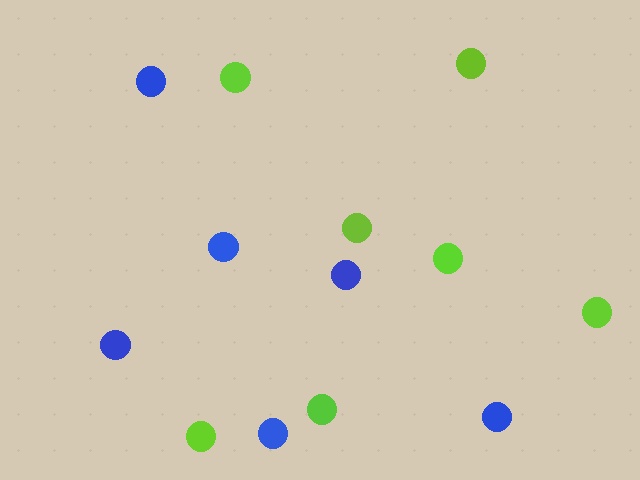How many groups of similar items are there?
There are 2 groups: one group of lime circles (7) and one group of blue circles (6).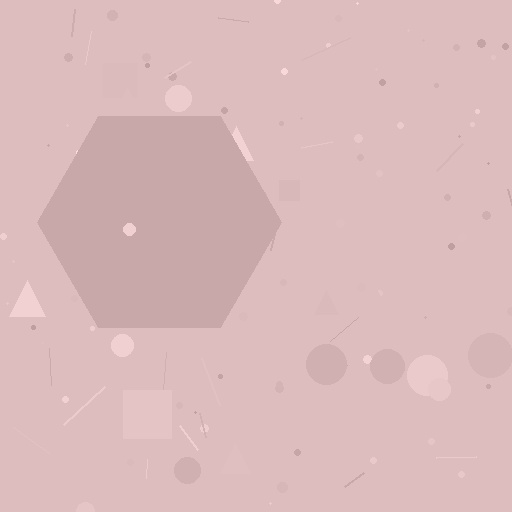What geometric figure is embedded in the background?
A hexagon is embedded in the background.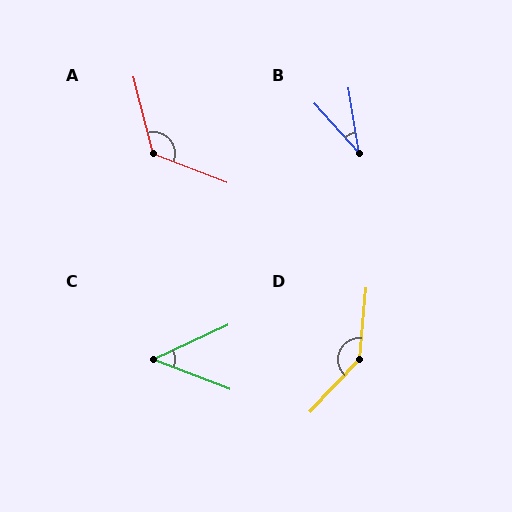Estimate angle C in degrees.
Approximately 46 degrees.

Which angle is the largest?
D, at approximately 142 degrees.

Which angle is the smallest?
B, at approximately 33 degrees.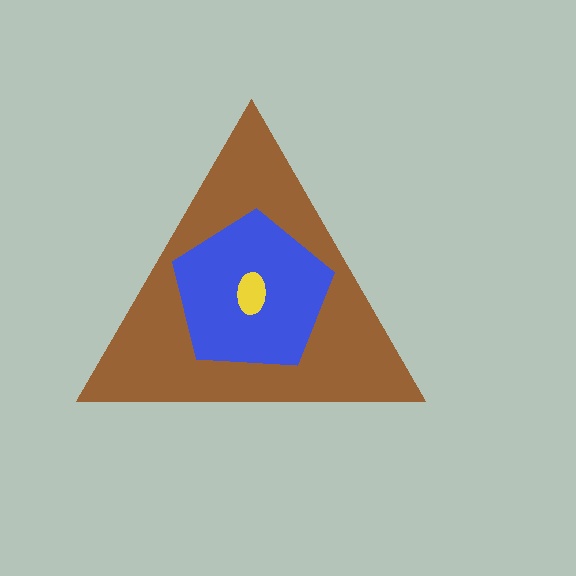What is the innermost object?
The yellow ellipse.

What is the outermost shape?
The brown triangle.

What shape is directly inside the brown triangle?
The blue pentagon.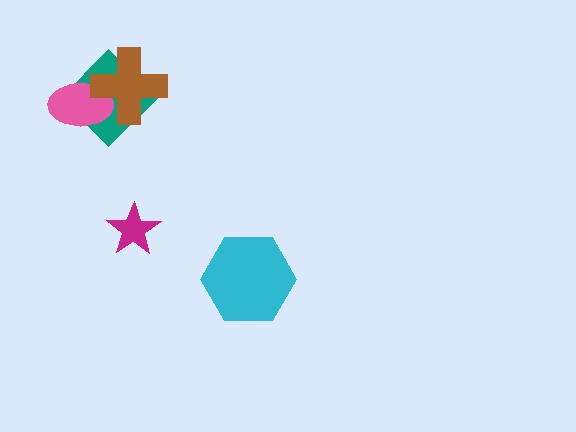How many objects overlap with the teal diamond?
2 objects overlap with the teal diamond.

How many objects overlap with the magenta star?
0 objects overlap with the magenta star.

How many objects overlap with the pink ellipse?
2 objects overlap with the pink ellipse.